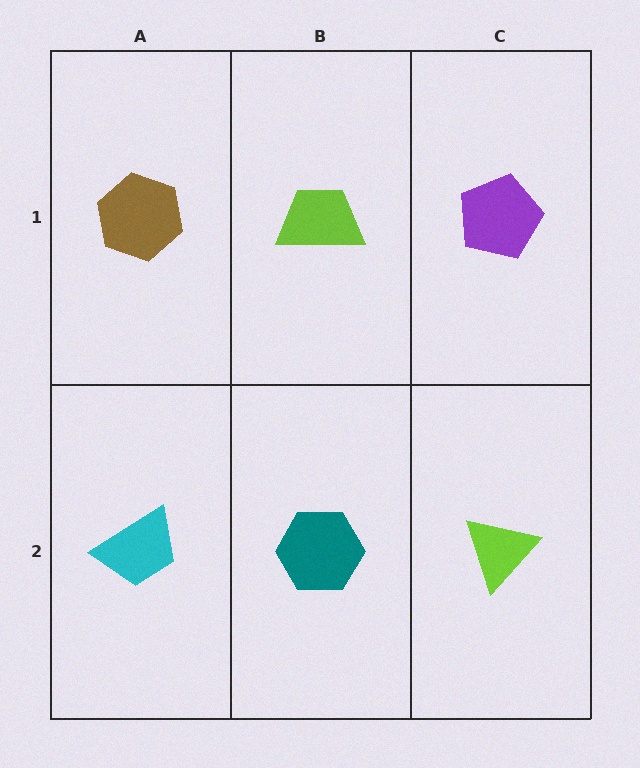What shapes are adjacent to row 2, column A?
A brown hexagon (row 1, column A), a teal hexagon (row 2, column B).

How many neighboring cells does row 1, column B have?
3.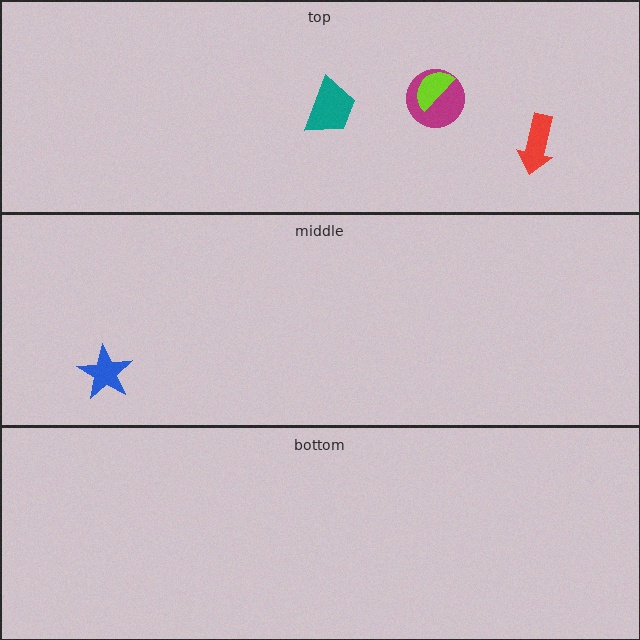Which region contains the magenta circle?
The top region.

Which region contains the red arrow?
The top region.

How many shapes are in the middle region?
1.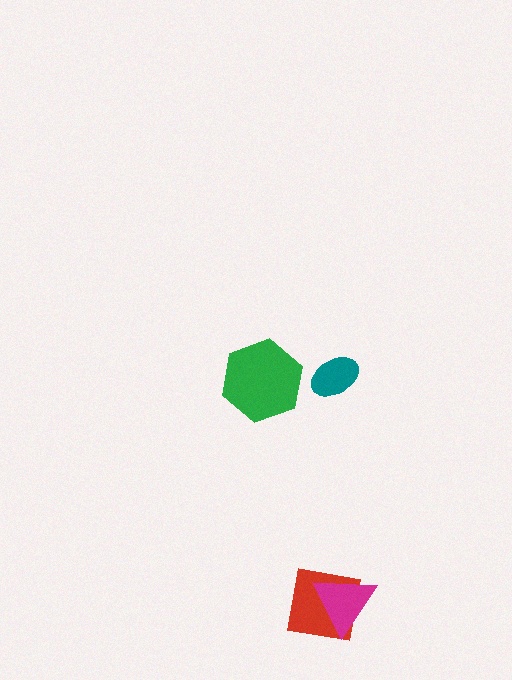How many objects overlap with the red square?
1 object overlaps with the red square.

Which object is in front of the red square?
The magenta triangle is in front of the red square.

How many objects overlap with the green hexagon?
0 objects overlap with the green hexagon.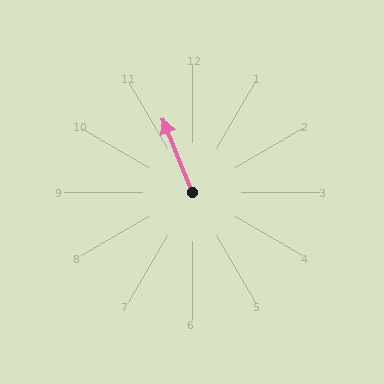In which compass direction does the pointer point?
North.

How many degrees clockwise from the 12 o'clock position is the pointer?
Approximately 338 degrees.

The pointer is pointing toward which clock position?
Roughly 11 o'clock.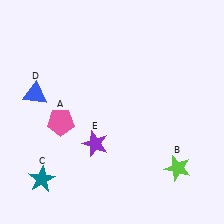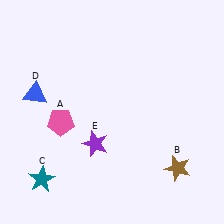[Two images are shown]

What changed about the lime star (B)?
In Image 1, B is lime. In Image 2, it changed to brown.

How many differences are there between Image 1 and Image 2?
There is 1 difference between the two images.